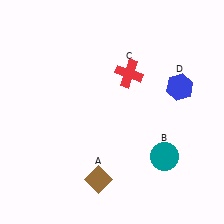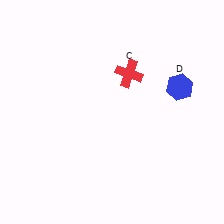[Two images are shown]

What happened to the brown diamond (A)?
The brown diamond (A) was removed in Image 2. It was in the bottom-left area of Image 1.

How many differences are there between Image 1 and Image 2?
There are 2 differences between the two images.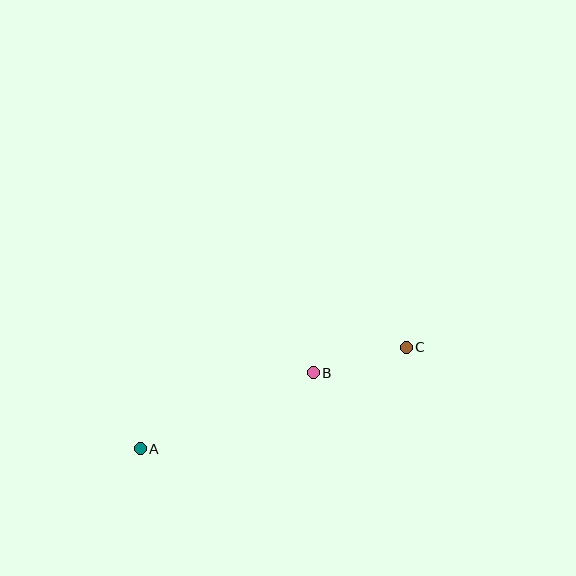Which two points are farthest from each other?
Points A and C are farthest from each other.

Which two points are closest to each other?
Points B and C are closest to each other.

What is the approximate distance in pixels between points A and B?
The distance between A and B is approximately 189 pixels.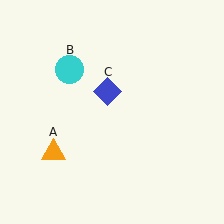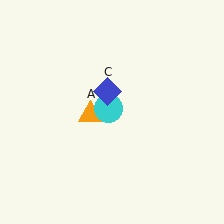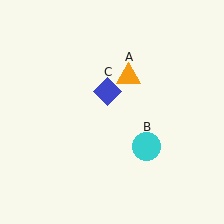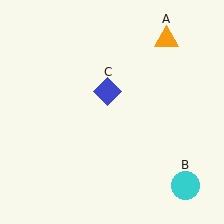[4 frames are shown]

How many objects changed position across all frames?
2 objects changed position: orange triangle (object A), cyan circle (object B).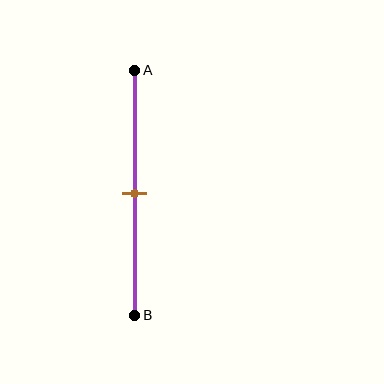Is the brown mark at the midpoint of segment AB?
Yes, the mark is approximately at the midpoint.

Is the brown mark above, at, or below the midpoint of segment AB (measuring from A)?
The brown mark is approximately at the midpoint of segment AB.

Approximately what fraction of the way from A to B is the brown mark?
The brown mark is approximately 50% of the way from A to B.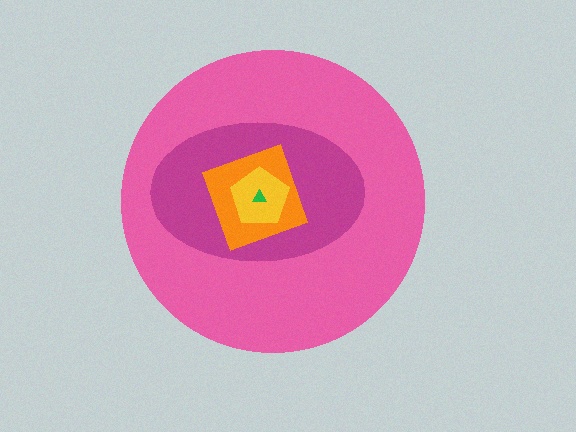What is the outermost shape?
The pink circle.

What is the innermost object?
The green triangle.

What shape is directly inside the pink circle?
The magenta ellipse.